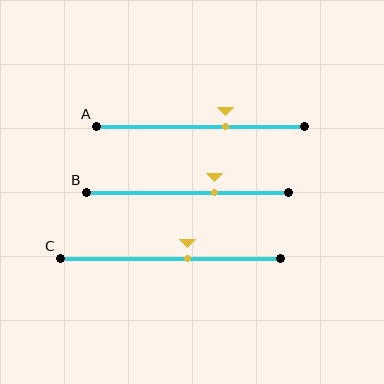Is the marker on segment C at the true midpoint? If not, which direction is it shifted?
No, the marker on segment C is shifted to the right by about 8% of the segment length.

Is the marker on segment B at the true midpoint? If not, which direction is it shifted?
No, the marker on segment B is shifted to the right by about 13% of the segment length.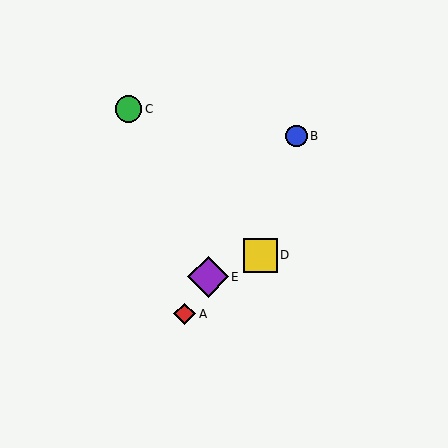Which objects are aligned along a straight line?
Objects A, B, E are aligned along a straight line.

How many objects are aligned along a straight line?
3 objects (A, B, E) are aligned along a straight line.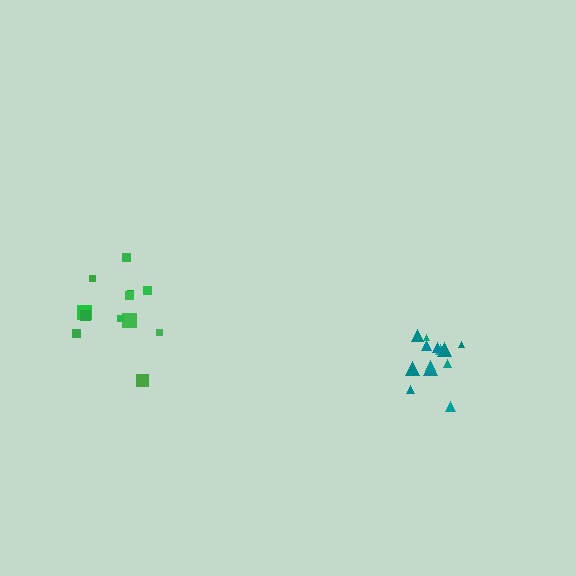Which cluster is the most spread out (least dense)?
Green.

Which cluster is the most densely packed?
Teal.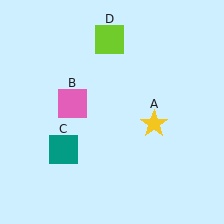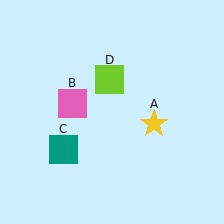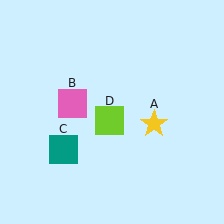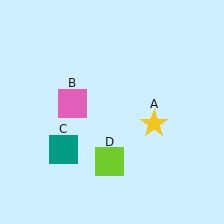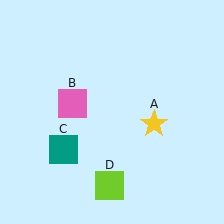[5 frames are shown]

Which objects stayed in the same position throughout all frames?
Yellow star (object A) and pink square (object B) and teal square (object C) remained stationary.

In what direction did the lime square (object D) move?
The lime square (object D) moved down.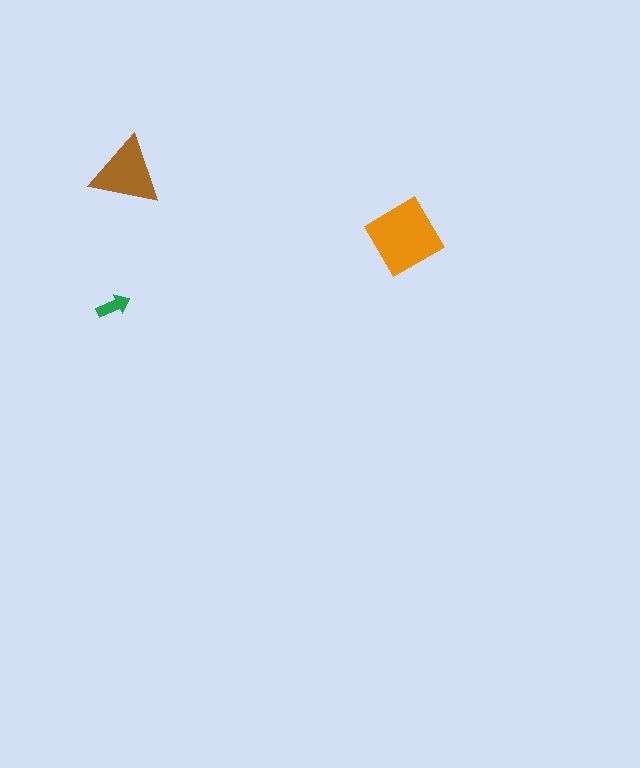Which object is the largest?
The orange diamond.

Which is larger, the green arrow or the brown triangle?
The brown triangle.